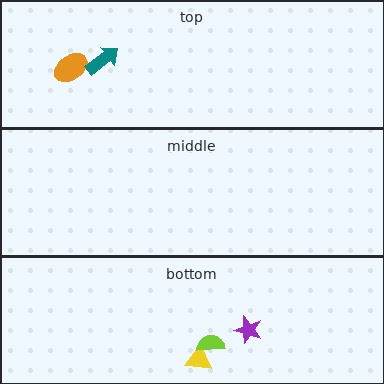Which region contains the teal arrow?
The top region.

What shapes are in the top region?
The orange ellipse, the teal arrow.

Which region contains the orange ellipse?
The top region.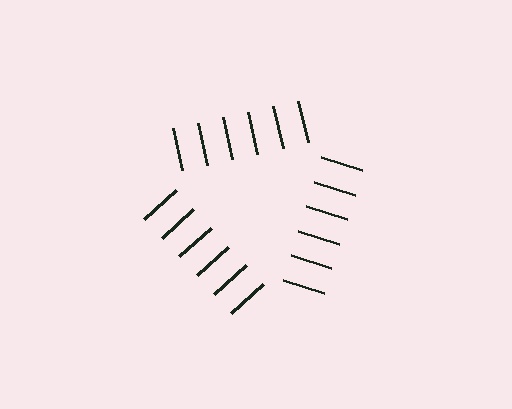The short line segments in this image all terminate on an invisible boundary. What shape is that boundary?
An illusory triangle — the line segments terminate on its edges but no continuous stroke is drawn.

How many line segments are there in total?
18 — 6 along each of the 3 edges.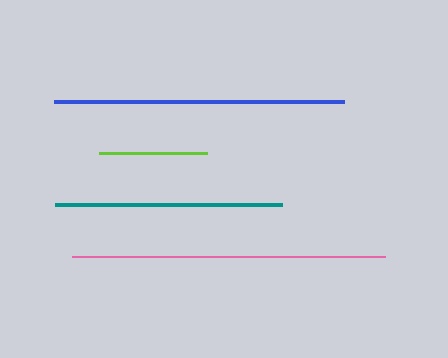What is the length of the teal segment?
The teal segment is approximately 227 pixels long.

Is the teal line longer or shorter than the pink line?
The pink line is longer than the teal line.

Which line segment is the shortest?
The lime line is the shortest at approximately 108 pixels.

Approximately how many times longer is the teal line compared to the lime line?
The teal line is approximately 2.1 times the length of the lime line.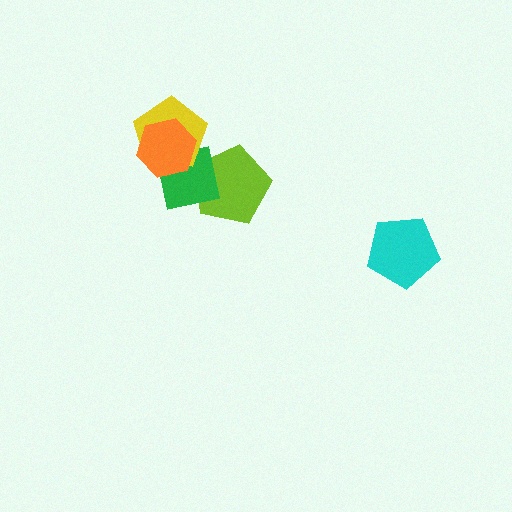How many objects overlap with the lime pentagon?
1 object overlaps with the lime pentagon.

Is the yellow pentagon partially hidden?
Yes, it is partially covered by another shape.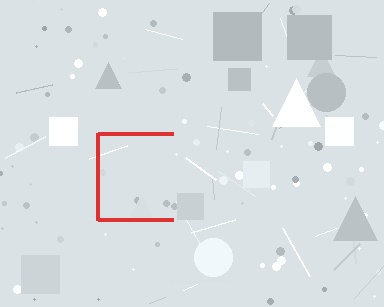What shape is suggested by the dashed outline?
The dashed outline suggests a square.